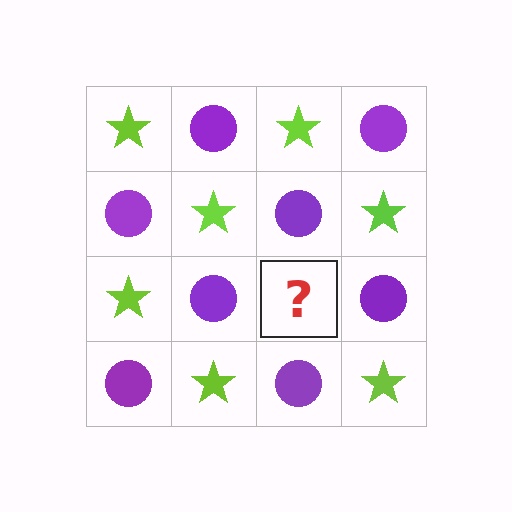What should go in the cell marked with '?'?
The missing cell should contain a lime star.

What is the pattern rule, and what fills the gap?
The rule is that it alternates lime star and purple circle in a checkerboard pattern. The gap should be filled with a lime star.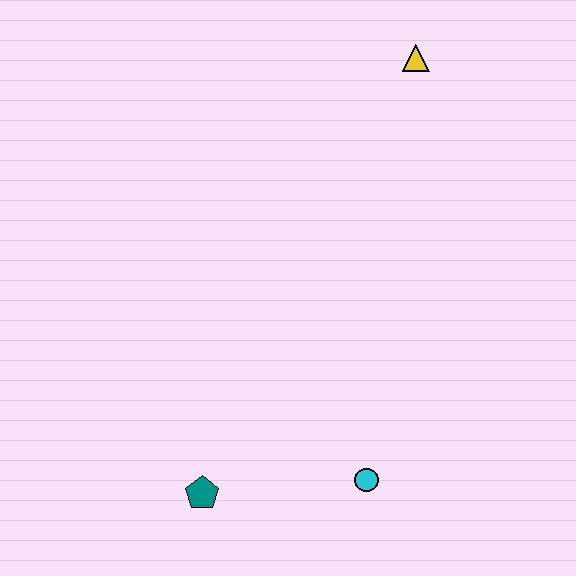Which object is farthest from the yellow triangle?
The teal pentagon is farthest from the yellow triangle.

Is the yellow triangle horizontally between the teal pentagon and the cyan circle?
No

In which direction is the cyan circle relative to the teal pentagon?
The cyan circle is to the right of the teal pentagon.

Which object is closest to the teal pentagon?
The cyan circle is closest to the teal pentagon.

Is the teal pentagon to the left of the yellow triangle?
Yes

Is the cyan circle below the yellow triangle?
Yes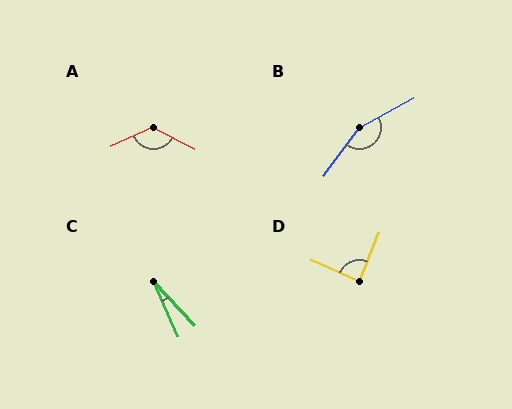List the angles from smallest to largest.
C (20°), D (87°), A (128°), B (155°).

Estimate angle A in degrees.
Approximately 128 degrees.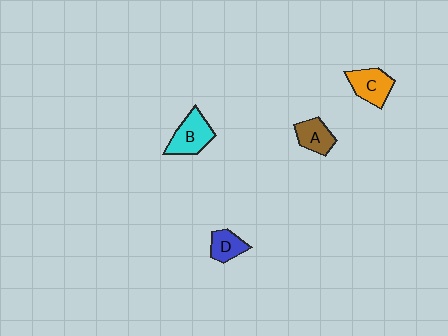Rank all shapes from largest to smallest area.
From largest to smallest: B (cyan), C (orange), A (brown), D (blue).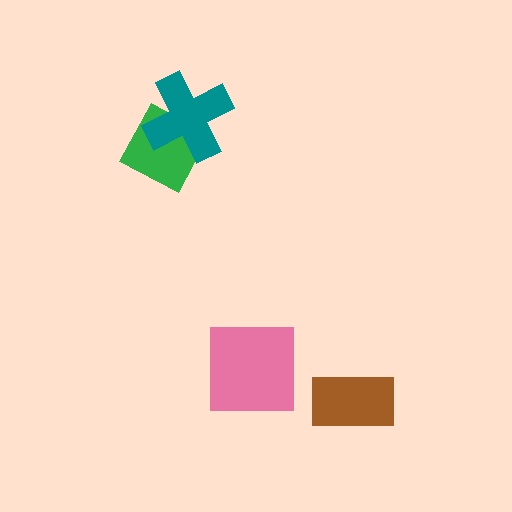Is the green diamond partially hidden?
Yes, it is partially covered by another shape.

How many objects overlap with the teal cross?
1 object overlaps with the teal cross.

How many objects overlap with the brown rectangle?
0 objects overlap with the brown rectangle.